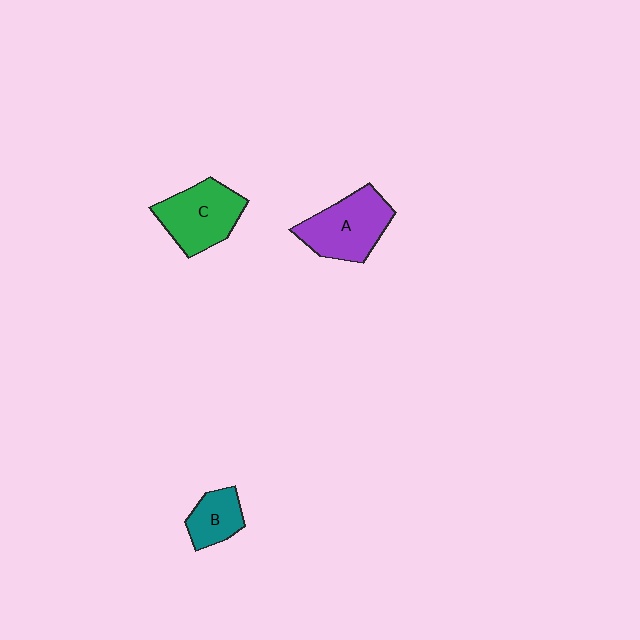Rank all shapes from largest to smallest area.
From largest to smallest: A (purple), C (green), B (teal).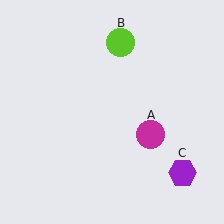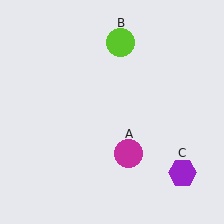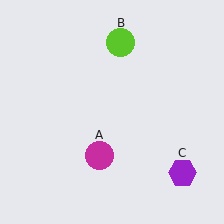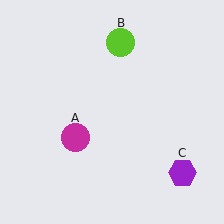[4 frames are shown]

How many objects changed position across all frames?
1 object changed position: magenta circle (object A).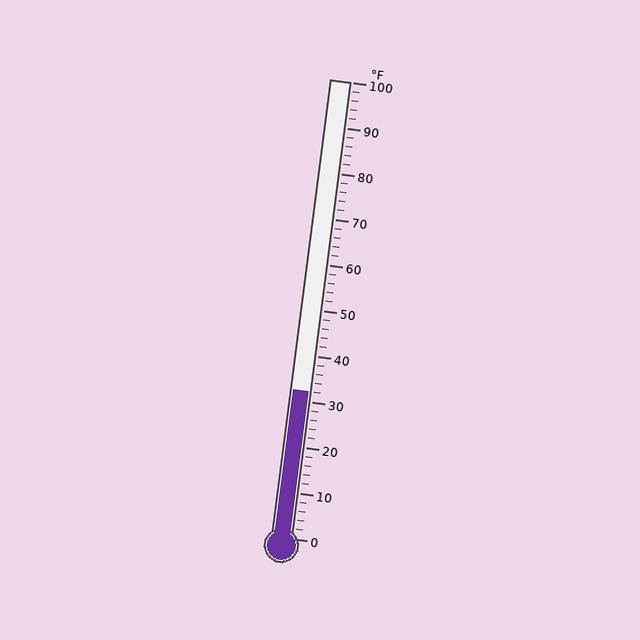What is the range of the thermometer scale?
The thermometer scale ranges from 0°F to 100°F.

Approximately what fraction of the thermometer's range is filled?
The thermometer is filled to approximately 30% of its range.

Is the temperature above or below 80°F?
The temperature is below 80°F.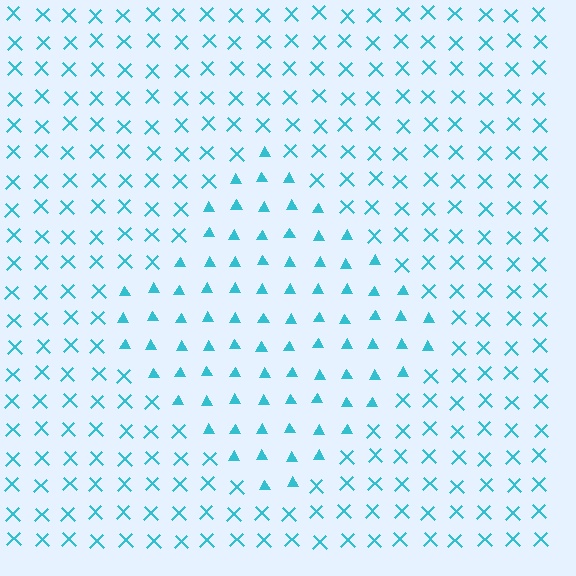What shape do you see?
I see a diamond.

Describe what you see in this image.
The image is filled with small cyan elements arranged in a uniform grid. A diamond-shaped region contains triangles, while the surrounding area contains X marks. The boundary is defined purely by the change in element shape.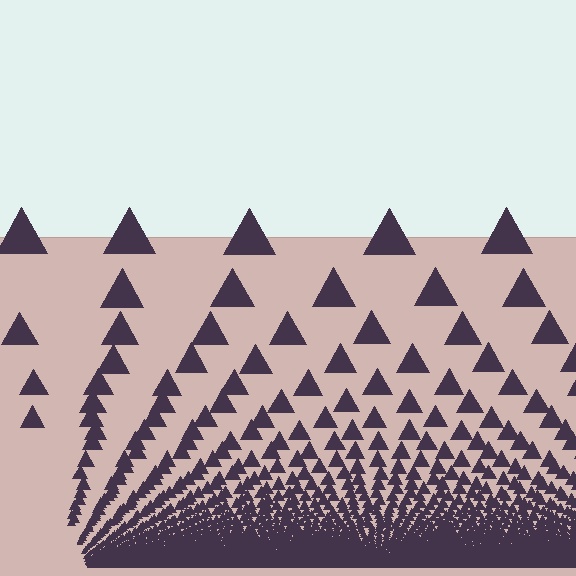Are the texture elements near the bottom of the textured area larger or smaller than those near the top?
Smaller. The gradient is inverted — elements near the bottom are smaller and denser.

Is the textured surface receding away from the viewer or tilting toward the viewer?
The surface appears to tilt toward the viewer. Texture elements get larger and sparser toward the top.